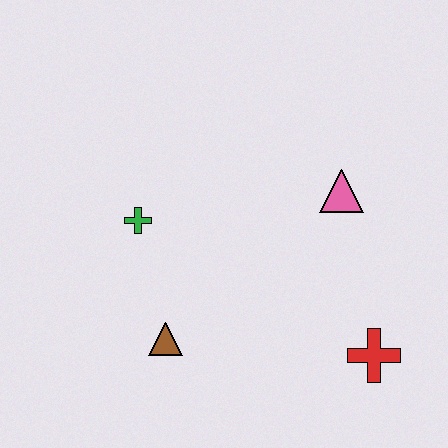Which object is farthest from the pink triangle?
The brown triangle is farthest from the pink triangle.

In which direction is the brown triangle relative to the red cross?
The brown triangle is to the left of the red cross.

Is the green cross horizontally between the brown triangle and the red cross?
No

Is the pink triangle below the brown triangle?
No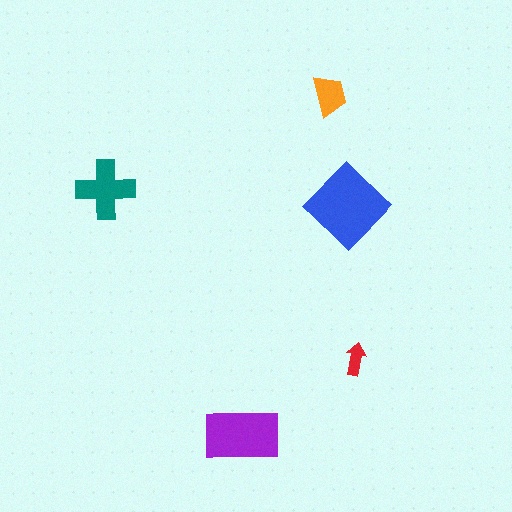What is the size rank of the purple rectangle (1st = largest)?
2nd.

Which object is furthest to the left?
The teal cross is leftmost.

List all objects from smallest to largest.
The red arrow, the orange trapezoid, the teal cross, the purple rectangle, the blue diamond.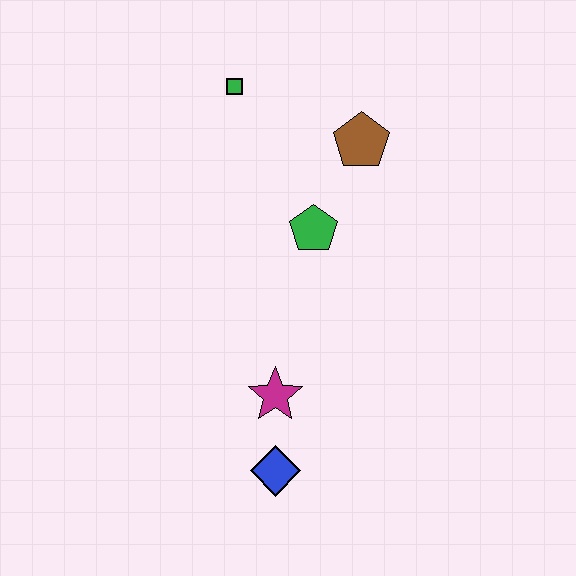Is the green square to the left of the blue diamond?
Yes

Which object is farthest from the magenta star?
The green square is farthest from the magenta star.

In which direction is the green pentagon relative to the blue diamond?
The green pentagon is above the blue diamond.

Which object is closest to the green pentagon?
The brown pentagon is closest to the green pentagon.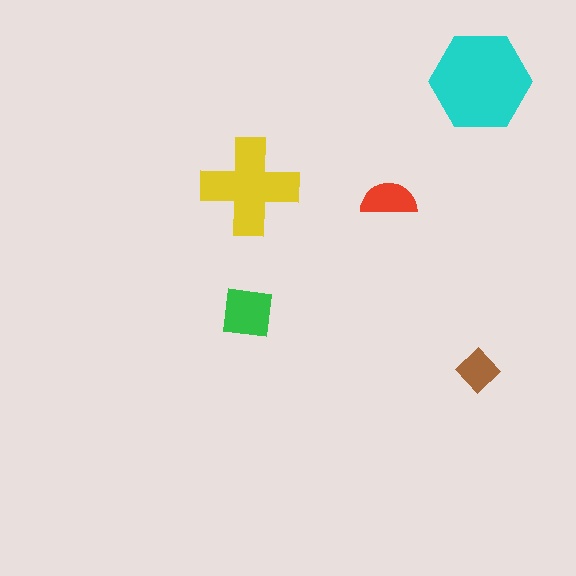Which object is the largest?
The cyan hexagon.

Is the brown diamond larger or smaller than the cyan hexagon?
Smaller.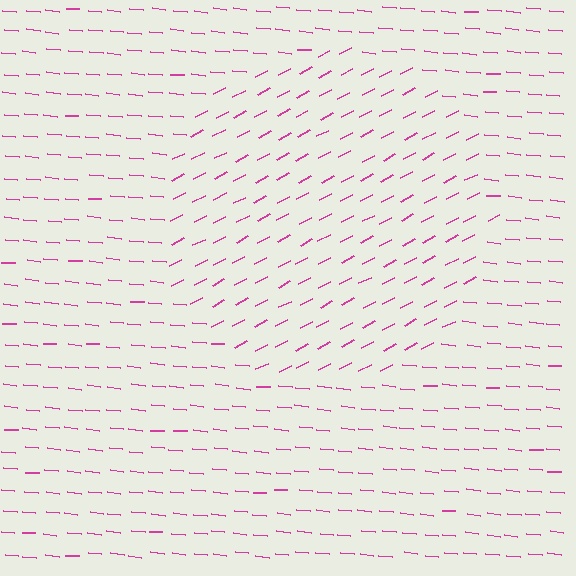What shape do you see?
I see a circle.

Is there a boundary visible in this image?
Yes, there is a texture boundary formed by a change in line orientation.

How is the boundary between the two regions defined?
The boundary is defined purely by a change in line orientation (approximately 33 degrees difference). All lines are the same color and thickness.